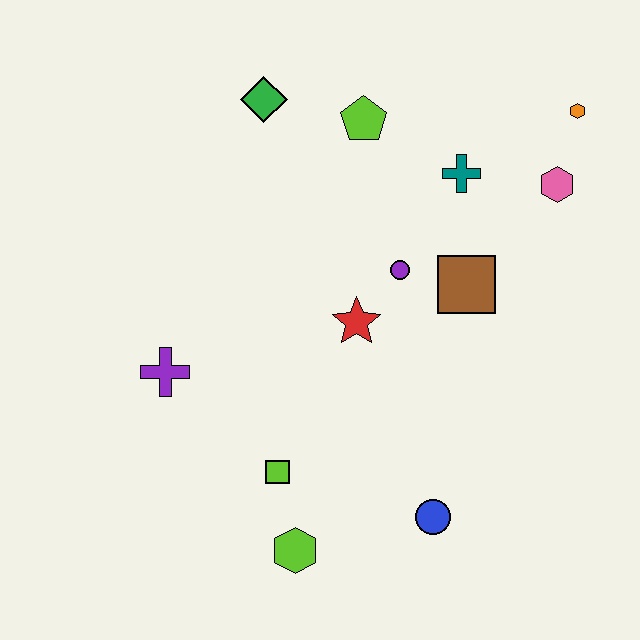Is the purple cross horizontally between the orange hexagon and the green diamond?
No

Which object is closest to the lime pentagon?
The green diamond is closest to the lime pentagon.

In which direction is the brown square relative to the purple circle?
The brown square is to the right of the purple circle.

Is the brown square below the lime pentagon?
Yes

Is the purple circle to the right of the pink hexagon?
No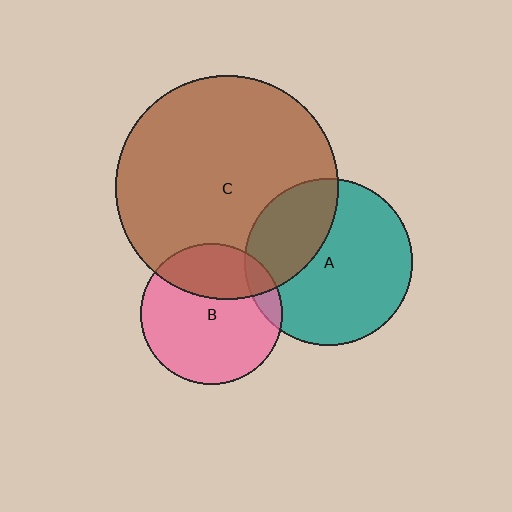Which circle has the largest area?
Circle C (brown).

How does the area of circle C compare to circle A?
Approximately 1.8 times.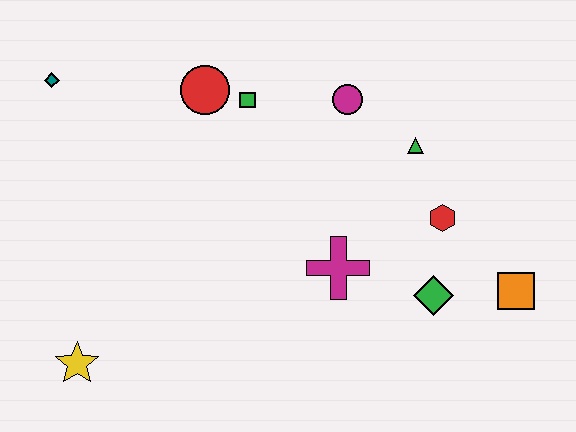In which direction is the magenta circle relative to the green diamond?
The magenta circle is above the green diamond.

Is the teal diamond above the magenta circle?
Yes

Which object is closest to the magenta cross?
The green diamond is closest to the magenta cross.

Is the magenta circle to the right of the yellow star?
Yes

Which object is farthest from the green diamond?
The teal diamond is farthest from the green diamond.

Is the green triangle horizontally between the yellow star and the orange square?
Yes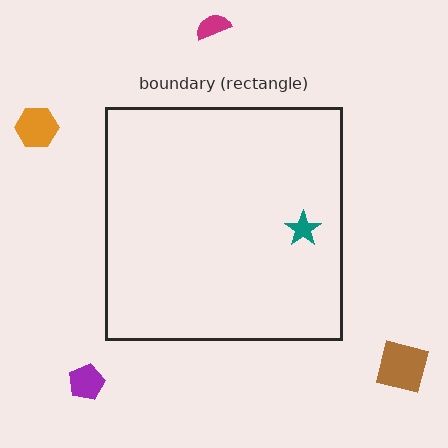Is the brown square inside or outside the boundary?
Outside.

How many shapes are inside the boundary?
1 inside, 4 outside.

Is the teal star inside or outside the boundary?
Inside.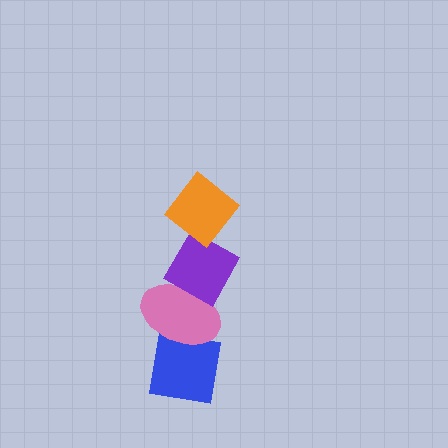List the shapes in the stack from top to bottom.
From top to bottom: the orange diamond, the purple diamond, the pink ellipse, the blue square.